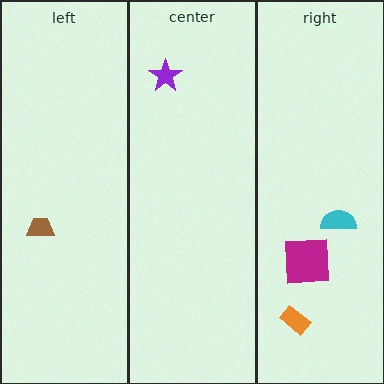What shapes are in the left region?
The brown trapezoid.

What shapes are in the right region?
The orange rectangle, the cyan semicircle, the magenta square.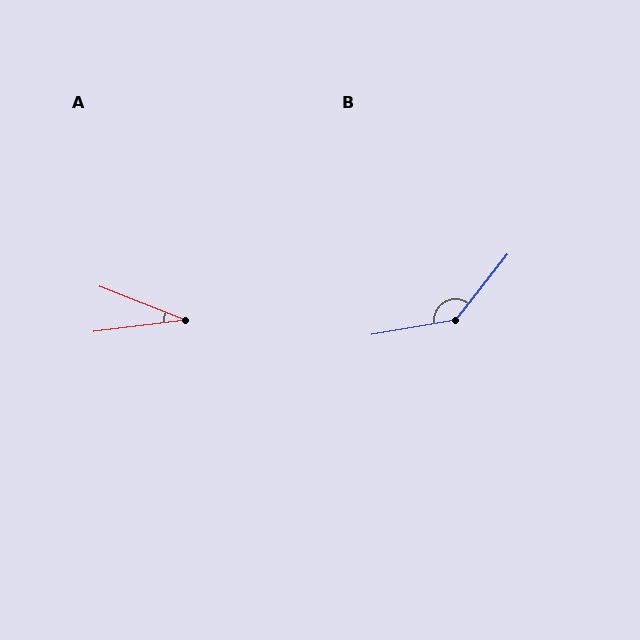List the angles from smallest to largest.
A (28°), B (138°).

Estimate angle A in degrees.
Approximately 28 degrees.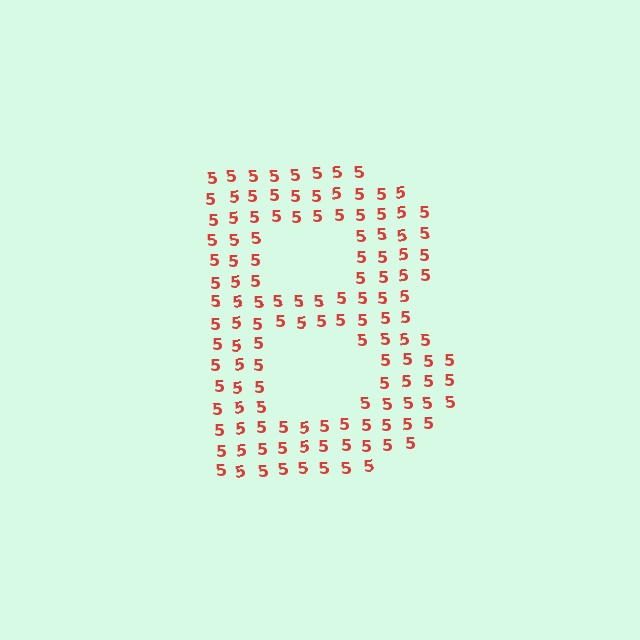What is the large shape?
The large shape is the letter B.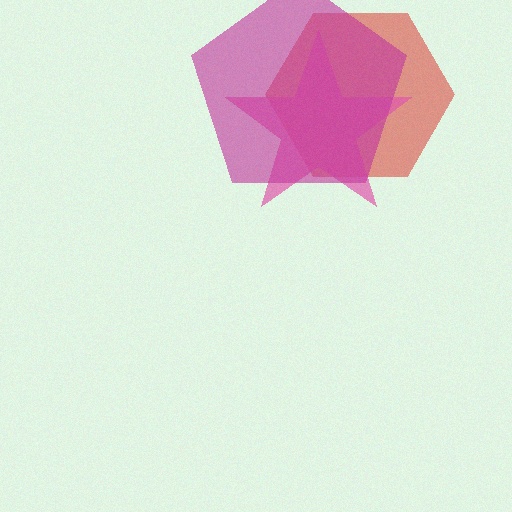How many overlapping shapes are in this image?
There are 3 overlapping shapes in the image.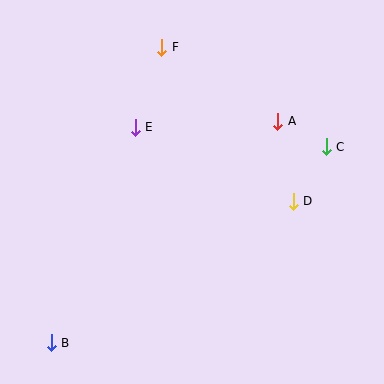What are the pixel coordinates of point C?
Point C is at (326, 147).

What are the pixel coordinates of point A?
Point A is at (278, 121).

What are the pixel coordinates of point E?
Point E is at (135, 127).